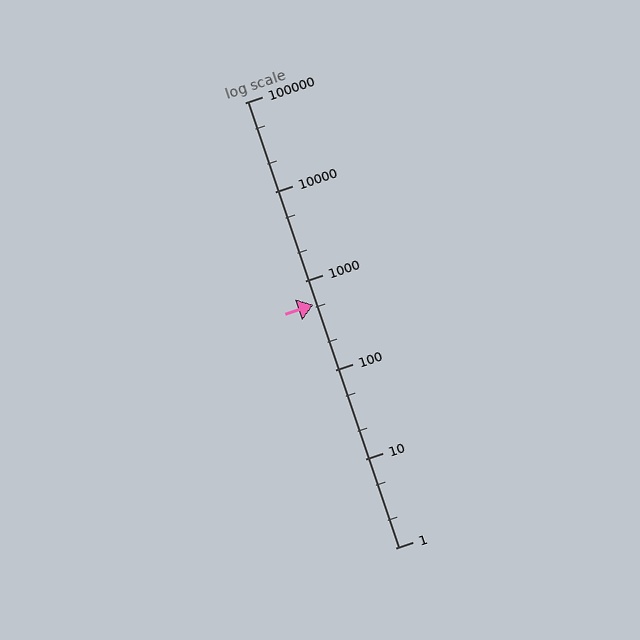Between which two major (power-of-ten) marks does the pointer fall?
The pointer is between 100 and 1000.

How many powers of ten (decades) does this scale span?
The scale spans 5 decades, from 1 to 100000.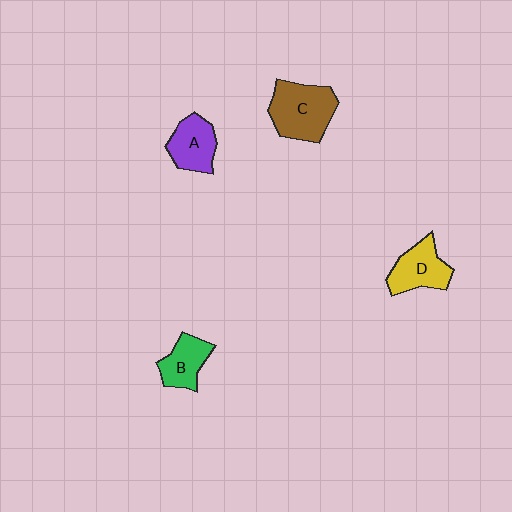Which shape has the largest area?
Shape C (brown).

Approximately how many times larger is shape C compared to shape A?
Approximately 1.4 times.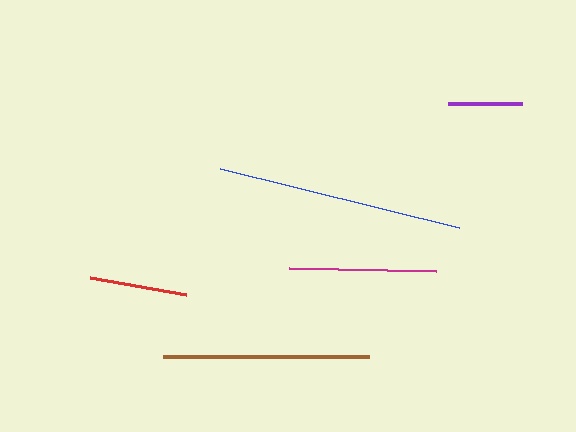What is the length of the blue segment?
The blue segment is approximately 246 pixels long.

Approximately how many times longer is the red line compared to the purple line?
The red line is approximately 1.3 times the length of the purple line.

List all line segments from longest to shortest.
From longest to shortest: blue, brown, magenta, red, purple.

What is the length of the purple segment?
The purple segment is approximately 74 pixels long.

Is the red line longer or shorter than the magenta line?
The magenta line is longer than the red line.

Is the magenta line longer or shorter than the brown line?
The brown line is longer than the magenta line.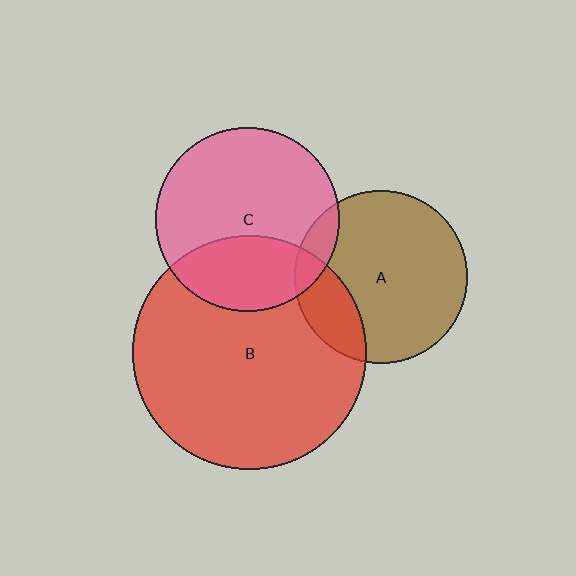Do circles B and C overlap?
Yes.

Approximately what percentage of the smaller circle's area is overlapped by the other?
Approximately 30%.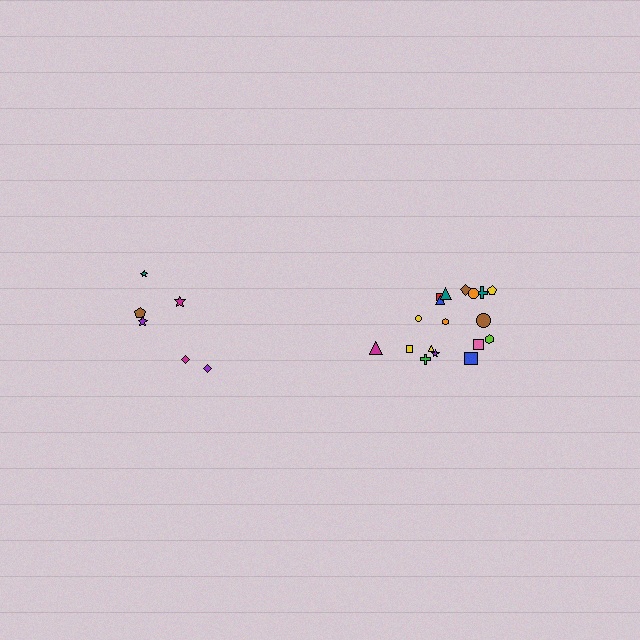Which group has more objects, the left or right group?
The right group.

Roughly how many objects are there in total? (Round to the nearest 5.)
Roughly 25 objects in total.